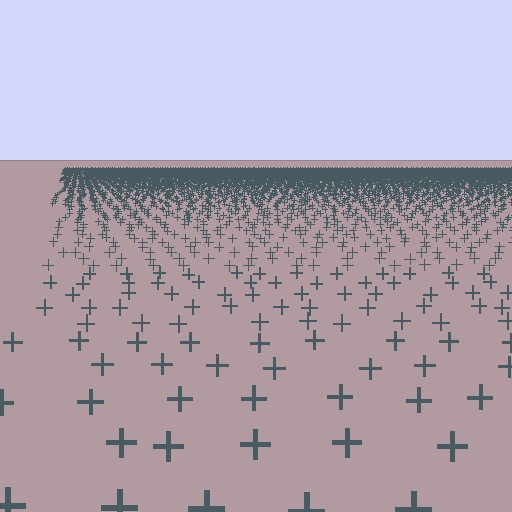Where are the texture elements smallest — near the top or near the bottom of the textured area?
Near the top.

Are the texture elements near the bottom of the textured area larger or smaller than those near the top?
Larger. Near the bottom, elements are closer to the viewer and appear at a bigger on-screen size.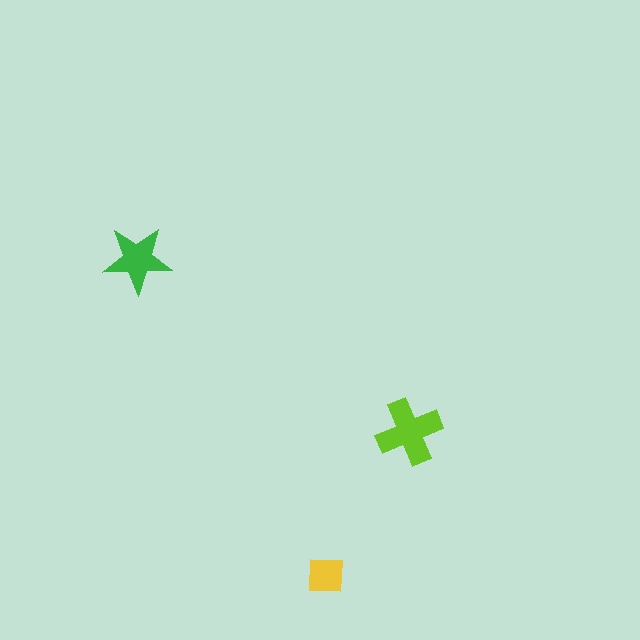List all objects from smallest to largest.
The yellow square, the green star, the lime cross.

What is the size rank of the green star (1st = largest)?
2nd.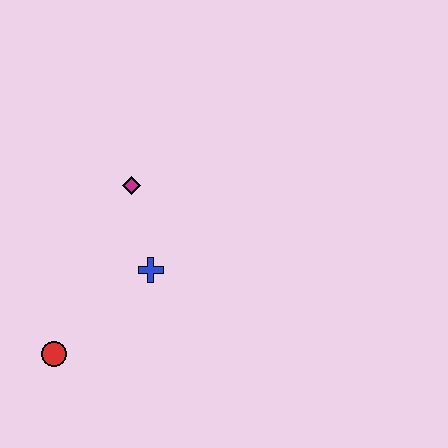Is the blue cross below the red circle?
No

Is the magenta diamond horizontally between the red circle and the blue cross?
Yes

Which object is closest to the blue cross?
The magenta diamond is closest to the blue cross.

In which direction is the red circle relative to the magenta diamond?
The red circle is below the magenta diamond.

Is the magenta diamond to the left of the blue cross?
Yes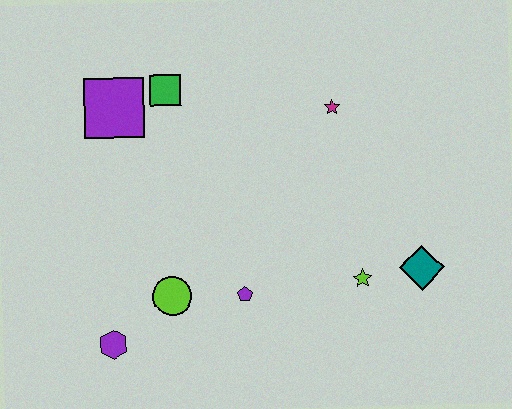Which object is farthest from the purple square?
The teal diamond is farthest from the purple square.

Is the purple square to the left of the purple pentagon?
Yes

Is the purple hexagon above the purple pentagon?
No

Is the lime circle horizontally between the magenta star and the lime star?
No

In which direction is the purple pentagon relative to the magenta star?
The purple pentagon is below the magenta star.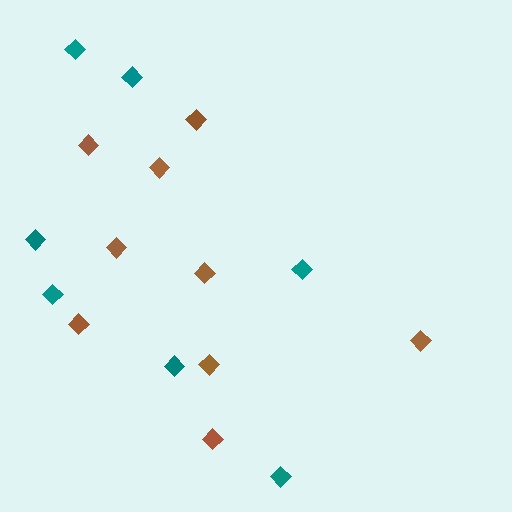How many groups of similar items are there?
There are 2 groups: one group of teal diamonds (7) and one group of brown diamonds (9).